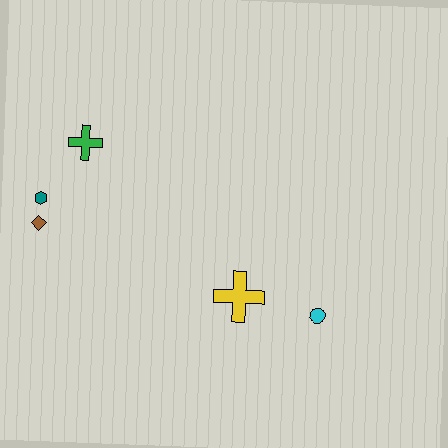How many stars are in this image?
There are no stars.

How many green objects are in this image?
There is 1 green object.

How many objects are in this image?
There are 5 objects.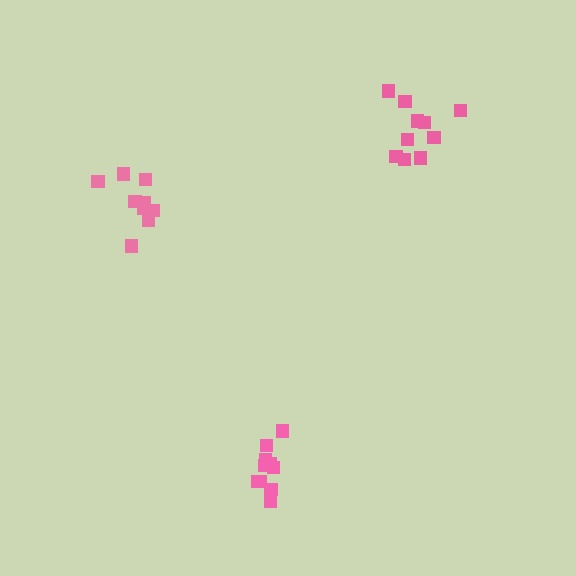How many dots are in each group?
Group 1: 9 dots, Group 2: 10 dots, Group 3: 10 dots (29 total).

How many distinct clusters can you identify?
There are 3 distinct clusters.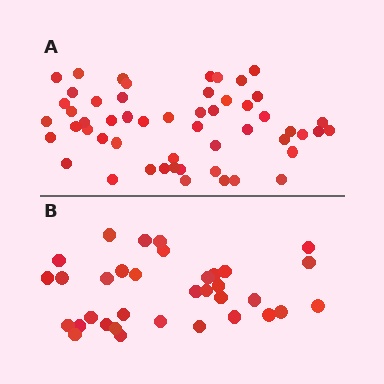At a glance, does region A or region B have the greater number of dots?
Region A (the top region) has more dots.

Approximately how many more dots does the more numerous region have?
Region A has approximately 20 more dots than region B.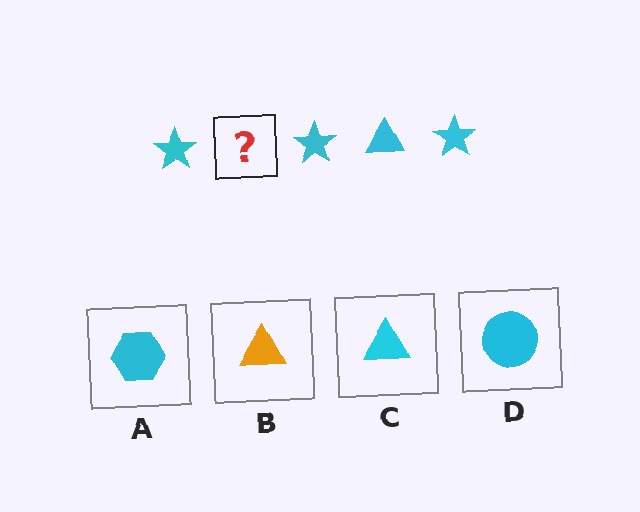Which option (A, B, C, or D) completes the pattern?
C.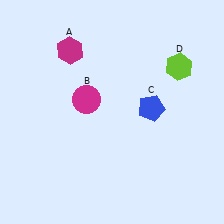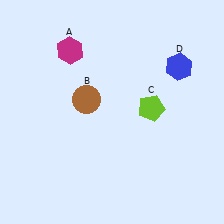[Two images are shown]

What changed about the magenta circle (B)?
In Image 1, B is magenta. In Image 2, it changed to brown.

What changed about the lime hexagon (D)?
In Image 1, D is lime. In Image 2, it changed to blue.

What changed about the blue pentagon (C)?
In Image 1, C is blue. In Image 2, it changed to lime.